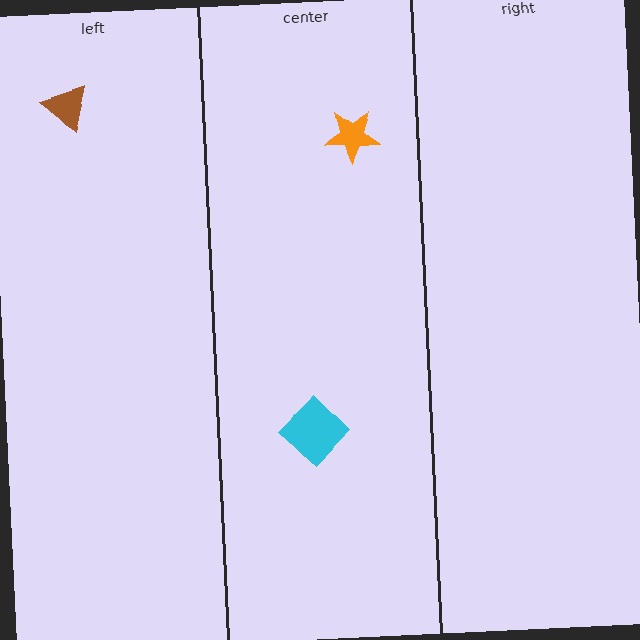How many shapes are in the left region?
1.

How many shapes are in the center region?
2.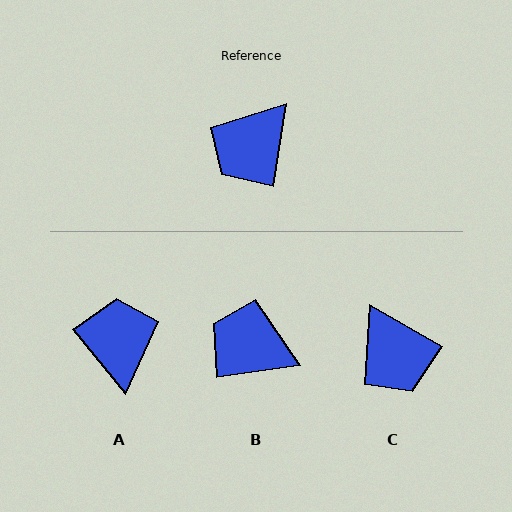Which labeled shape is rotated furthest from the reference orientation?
A, about 132 degrees away.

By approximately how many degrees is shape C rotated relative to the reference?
Approximately 69 degrees counter-clockwise.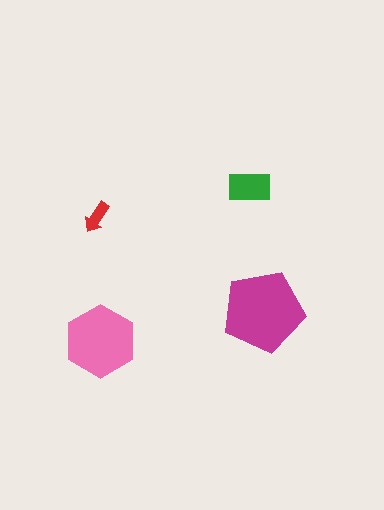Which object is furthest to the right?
The magenta pentagon is rightmost.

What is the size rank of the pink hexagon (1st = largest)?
2nd.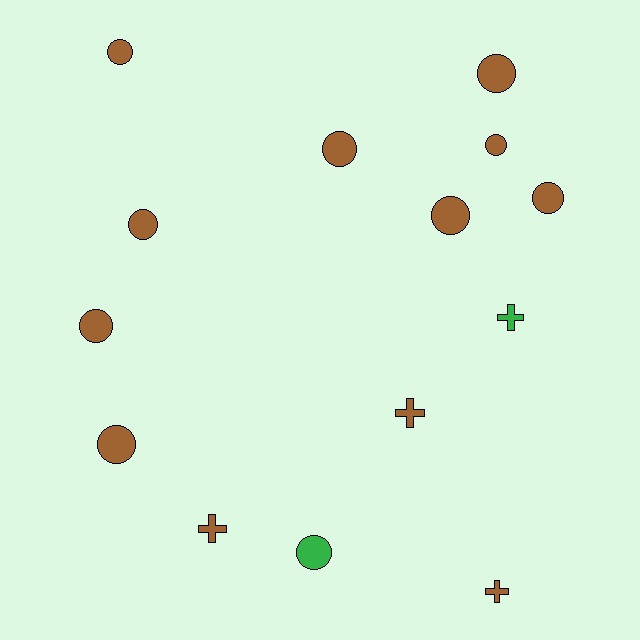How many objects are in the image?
There are 14 objects.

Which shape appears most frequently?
Circle, with 10 objects.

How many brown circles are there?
There are 9 brown circles.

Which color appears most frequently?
Brown, with 12 objects.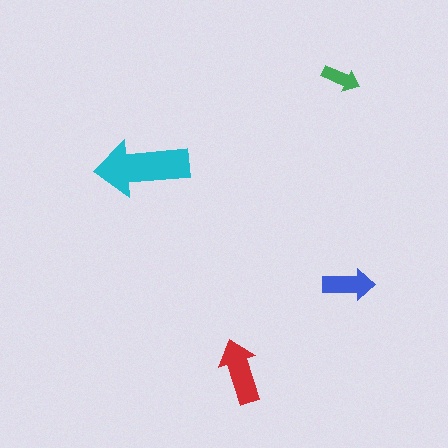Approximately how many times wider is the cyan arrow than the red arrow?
About 1.5 times wider.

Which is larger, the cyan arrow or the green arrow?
The cyan one.